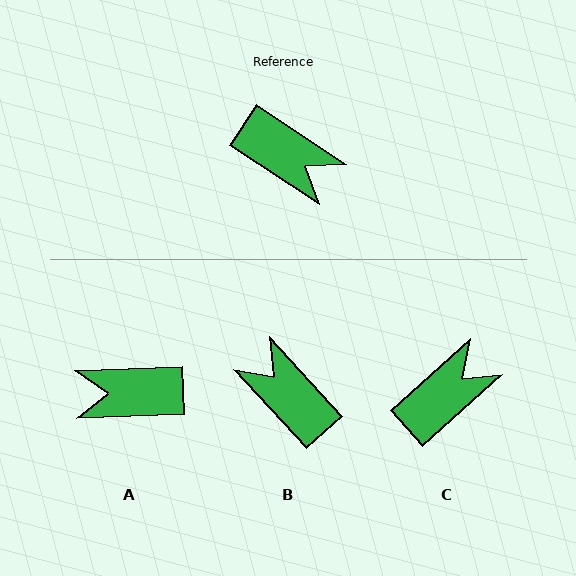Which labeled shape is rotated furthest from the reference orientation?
B, about 166 degrees away.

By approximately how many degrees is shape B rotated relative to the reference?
Approximately 166 degrees counter-clockwise.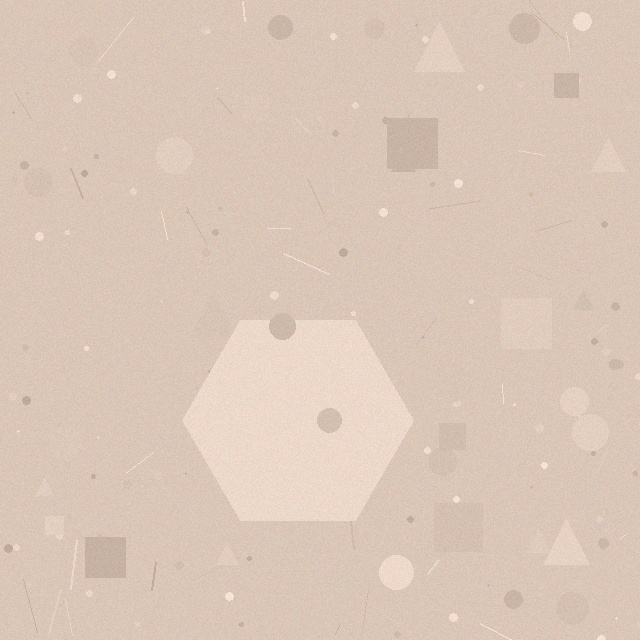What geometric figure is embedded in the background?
A hexagon is embedded in the background.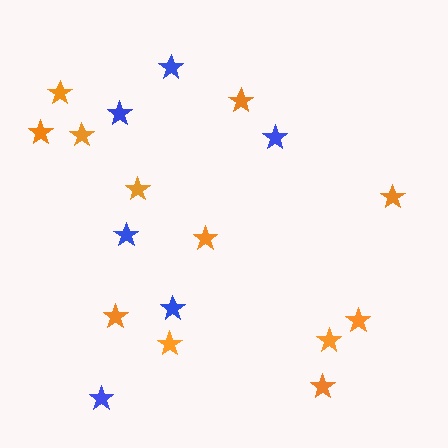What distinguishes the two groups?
There are 2 groups: one group of orange stars (12) and one group of blue stars (6).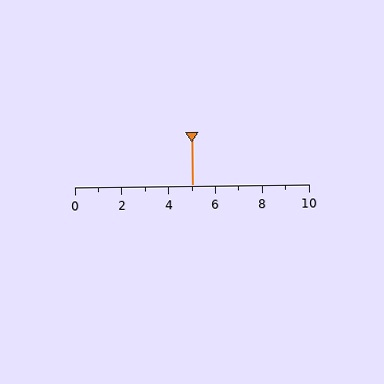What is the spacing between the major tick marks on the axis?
The major ticks are spaced 2 apart.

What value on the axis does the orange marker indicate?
The marker indicates approximately 5.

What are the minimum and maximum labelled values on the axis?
The axis runs from 0 to 10.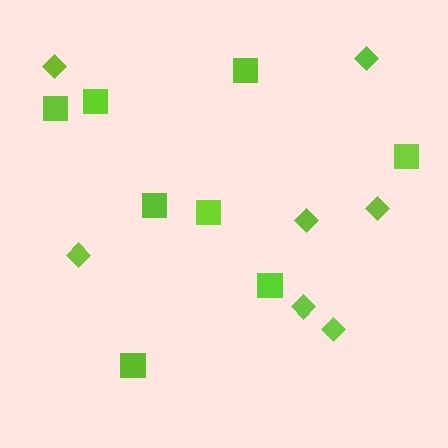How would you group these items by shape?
There are 2 groups: one group of squares (8) and one group of diamonds (7).